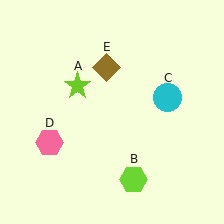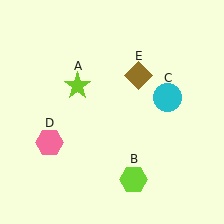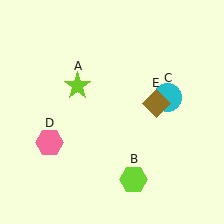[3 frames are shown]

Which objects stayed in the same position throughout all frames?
Lime star (object A) and lime hexagon (object B) and cyan circle (object C) and pink hexagon (object D) remained stationary.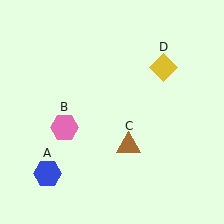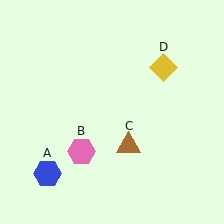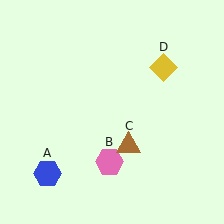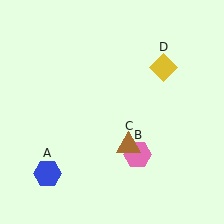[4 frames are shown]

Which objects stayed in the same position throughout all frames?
Blue hexagon (object A) and brown triangle (object C) and yellow diamond (object D) remained stationary.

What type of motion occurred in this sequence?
The pink hexagon (object B) rotated counterclockwise around the center of the scene.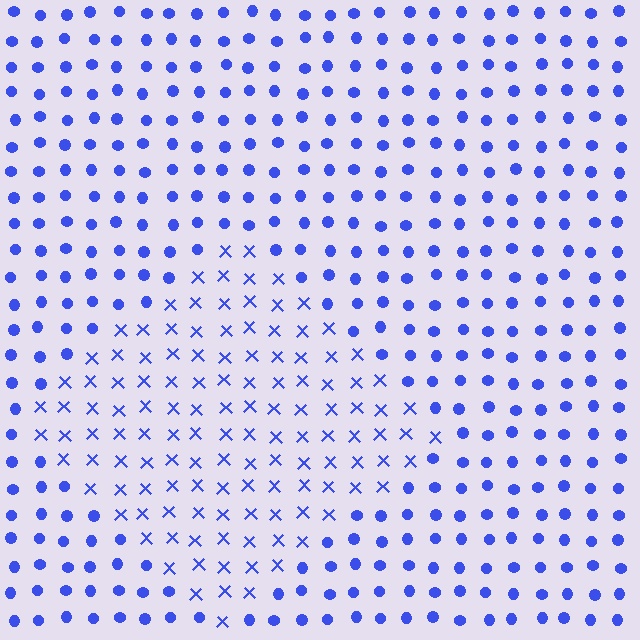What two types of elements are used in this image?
The image uses X marks inside the diamond region and circles outside it.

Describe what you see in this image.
The image is filled with small blue elements arranged in a uniform grid. A diamond-shaped region contains X marks, while the surrounding area contains circles. The boundary is defined purely by the change in element shape.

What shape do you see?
I see a diamond.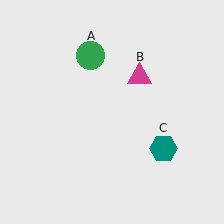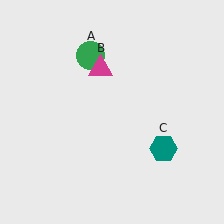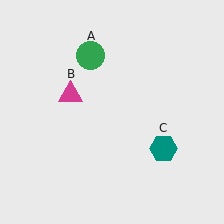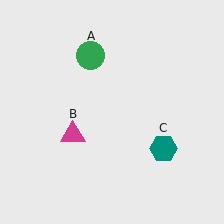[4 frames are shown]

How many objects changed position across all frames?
1 object changed position: magenta triangle (object B).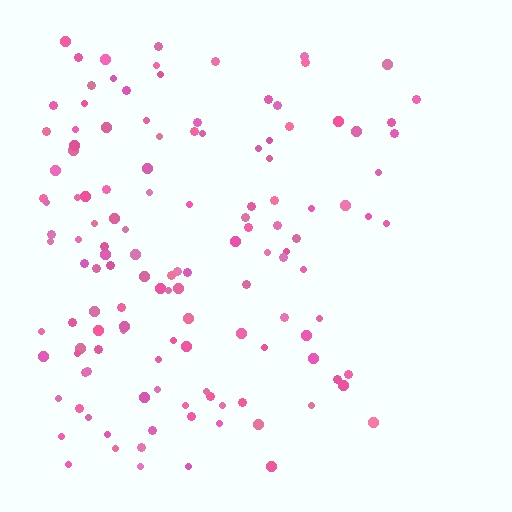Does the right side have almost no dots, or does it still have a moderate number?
Still a moderate number, just noticeably fewer than the left.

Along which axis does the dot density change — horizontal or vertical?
Horizontal.